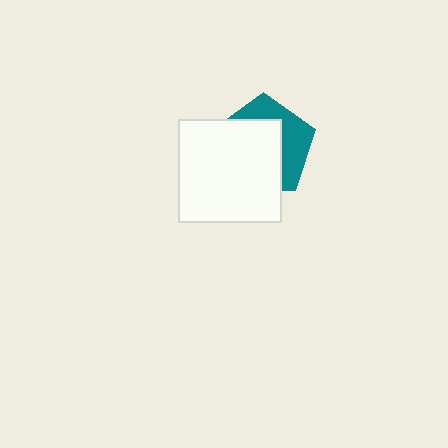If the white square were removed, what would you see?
You would see the complete teal pentagon.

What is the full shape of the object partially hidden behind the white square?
The partially hidden object is a teal pentagon.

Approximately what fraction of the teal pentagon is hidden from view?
Roughly 60% of the teal pentagon is hidden behind the white square.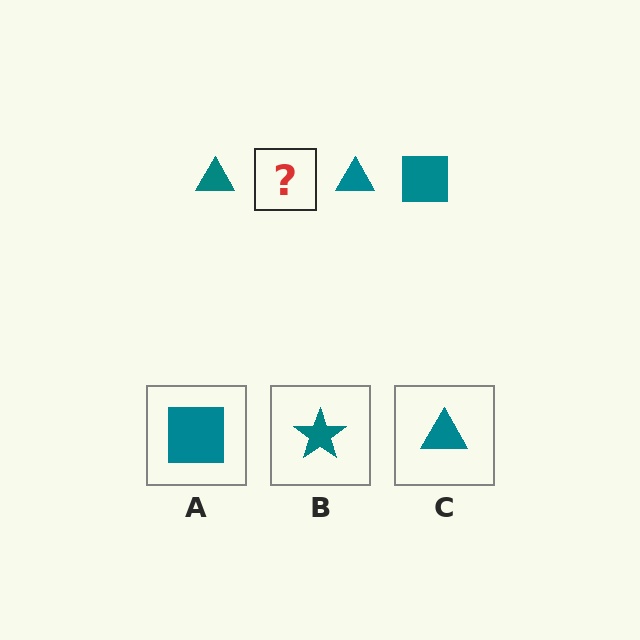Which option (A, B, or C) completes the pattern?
A.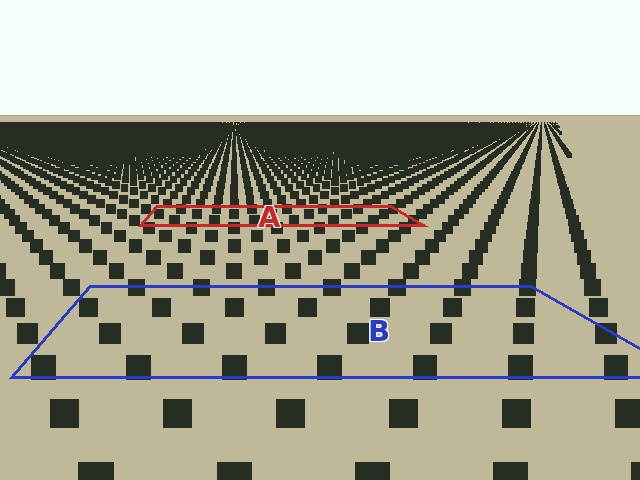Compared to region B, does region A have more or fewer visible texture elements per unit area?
Region A has more texture elements per unit area — they are packed more densely because it is farther away.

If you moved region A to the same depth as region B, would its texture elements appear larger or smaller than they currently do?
They would appear larger. At a closer depth, the same texture elements are projected at a bigger on-screen size.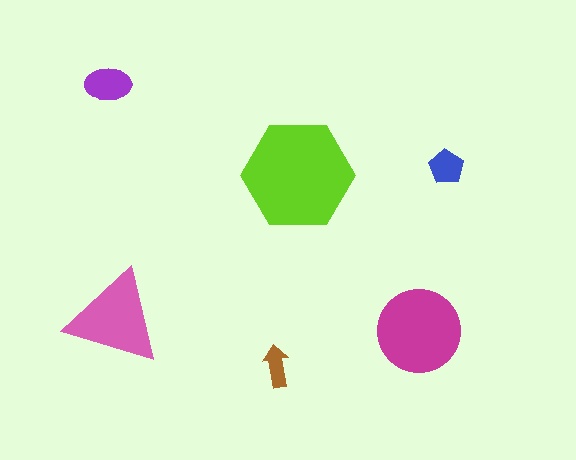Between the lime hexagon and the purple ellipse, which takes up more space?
The lime hexagon.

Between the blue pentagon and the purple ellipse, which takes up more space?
The purple ellipse.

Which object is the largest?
The lime hexagon.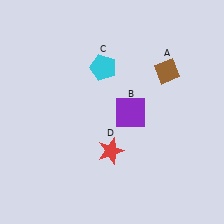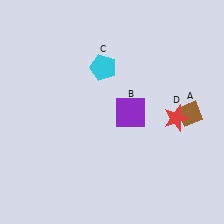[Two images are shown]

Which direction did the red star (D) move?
The red star (D) moved right.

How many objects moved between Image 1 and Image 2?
2 objects moved between the two images.